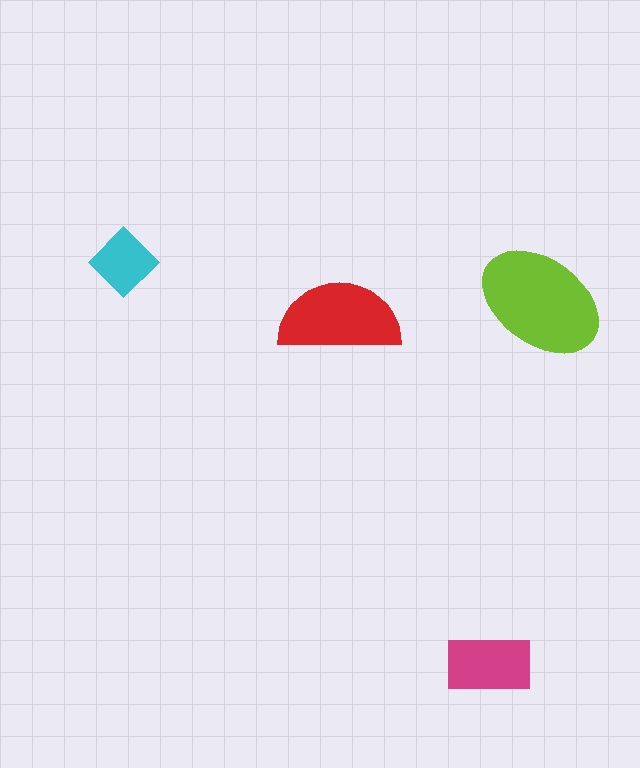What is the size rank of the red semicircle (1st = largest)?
2nd.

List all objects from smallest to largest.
The cyan diamond, the magenta rectangle, the red semicircle, the lime ellipse.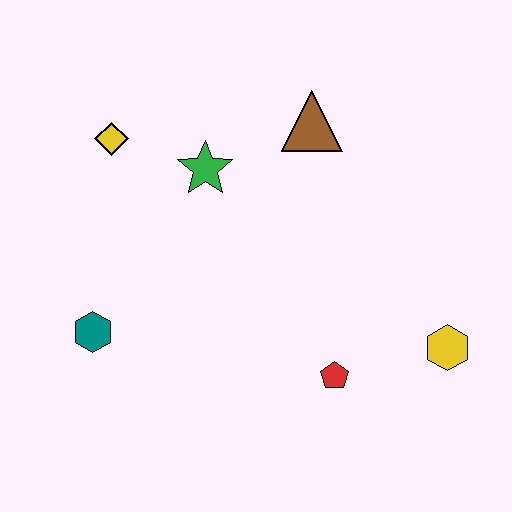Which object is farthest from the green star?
The yellow hexagon is farthest from the green star.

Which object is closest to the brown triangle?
The green star is closest to the brown triangle.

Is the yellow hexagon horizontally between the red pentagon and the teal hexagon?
No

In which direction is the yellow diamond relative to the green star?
The yellow diamond is to the left of the green star.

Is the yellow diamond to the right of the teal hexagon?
Yes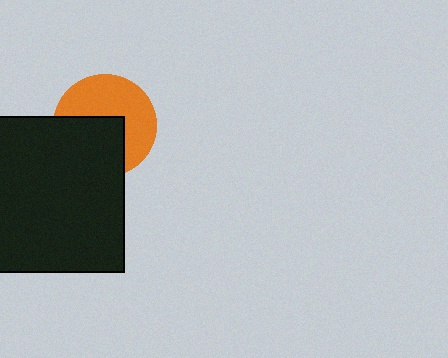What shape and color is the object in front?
The object in front is a black square.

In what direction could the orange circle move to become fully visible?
The orange circle could move toward the upper-right. That would shift it out from behind the black square entirely.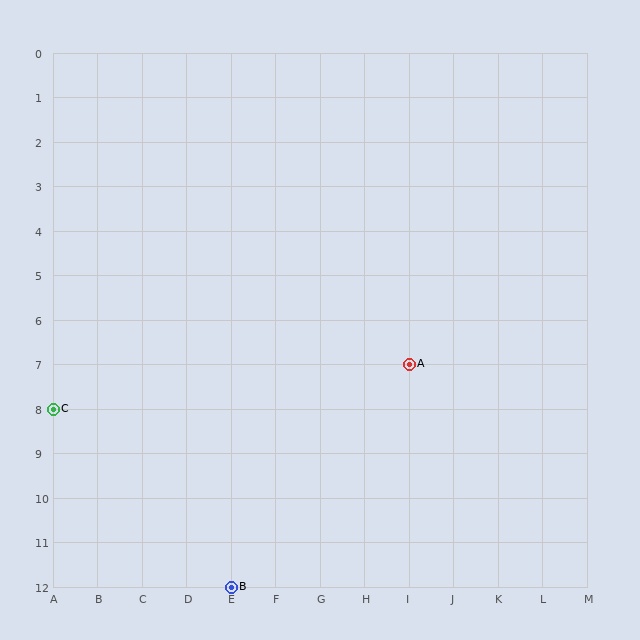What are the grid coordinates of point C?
Point C is at grid coordinates (A, 8).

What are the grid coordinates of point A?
Point A is at grid coordinates (I, 7).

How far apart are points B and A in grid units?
Points B and A are 4 columns and 5 rows apart (about 6.4 grid units diagonally).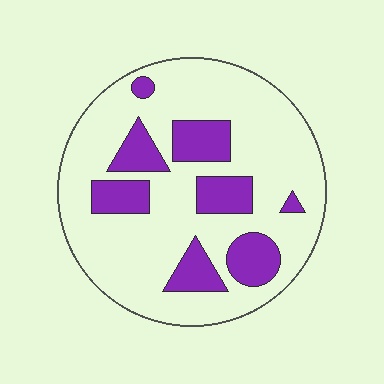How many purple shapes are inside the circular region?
8.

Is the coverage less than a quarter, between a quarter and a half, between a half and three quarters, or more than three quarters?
Less than a quarter.